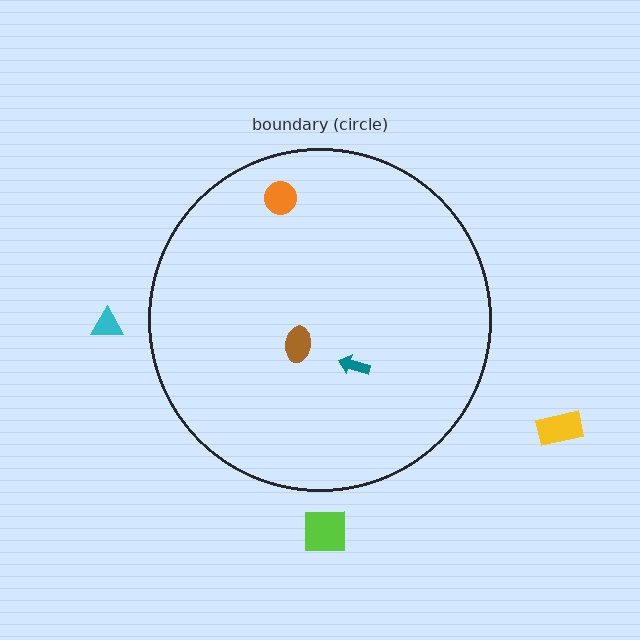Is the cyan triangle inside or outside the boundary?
Outside.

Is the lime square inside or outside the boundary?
Outside.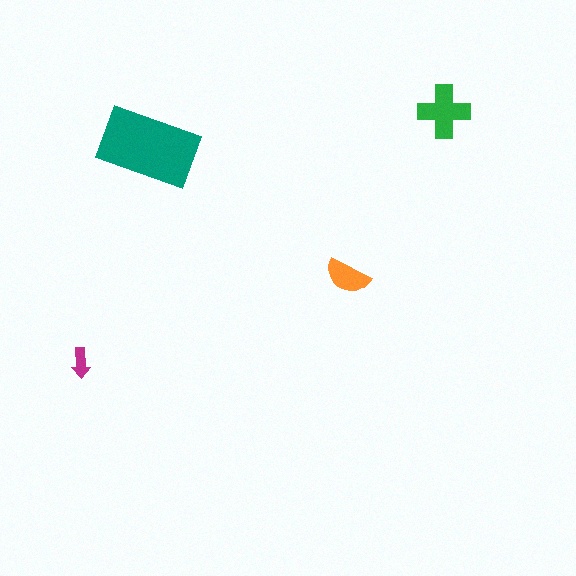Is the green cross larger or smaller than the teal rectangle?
Smaller.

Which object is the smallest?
The magenta arrow.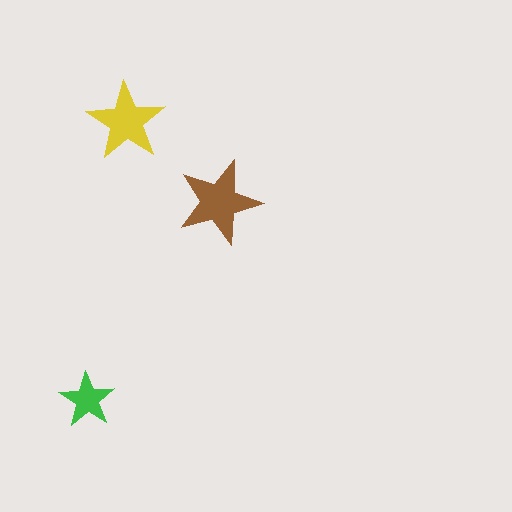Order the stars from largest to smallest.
the brown one, the yellow one, the green one.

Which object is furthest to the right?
The brown star is rightmost.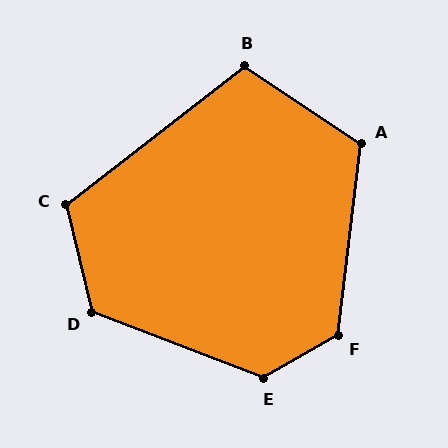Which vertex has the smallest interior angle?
B, at approximately 109 degrees.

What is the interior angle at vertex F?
Approximately 127 degrees (obtuse).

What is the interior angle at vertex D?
Approximately 124 degrees (obtuse).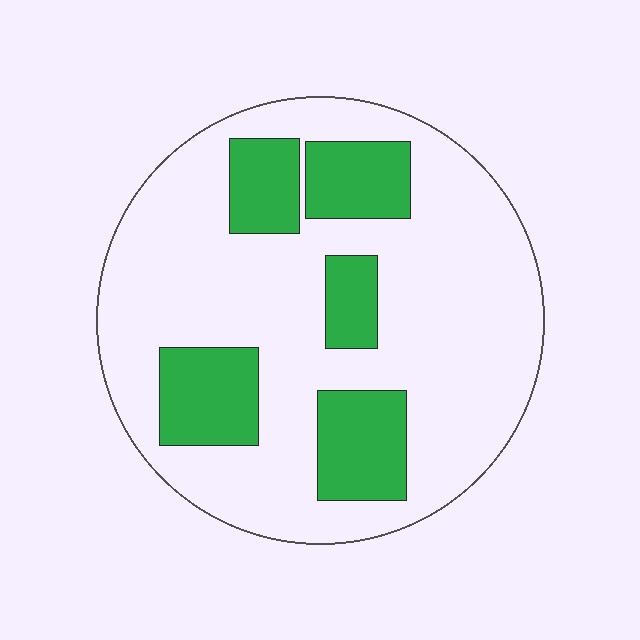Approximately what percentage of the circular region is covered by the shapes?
Approximately 25%.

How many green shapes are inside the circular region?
5.